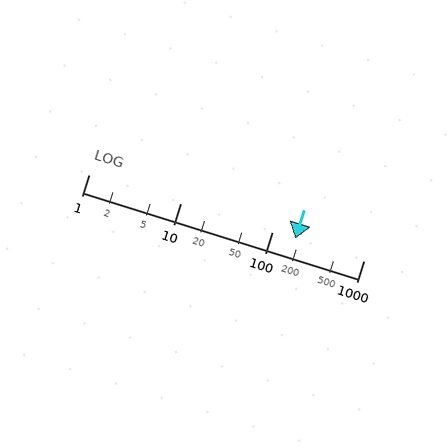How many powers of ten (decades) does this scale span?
The scale spans 3 decades, from 1 to 1000.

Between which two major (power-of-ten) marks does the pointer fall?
The pointer is between 100 and 1000.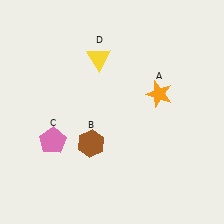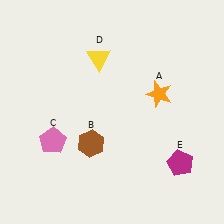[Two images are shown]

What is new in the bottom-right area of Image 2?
A magenta pentagon (E) was added in the bottom-right area of Image 2.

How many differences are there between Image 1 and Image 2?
There is 1 difference between the two images.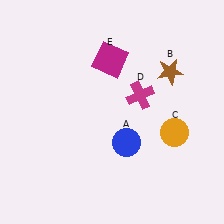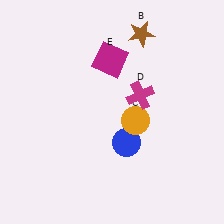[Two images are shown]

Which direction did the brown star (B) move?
The brown star (B) moved up.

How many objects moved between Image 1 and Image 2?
2 objects moved between the two images.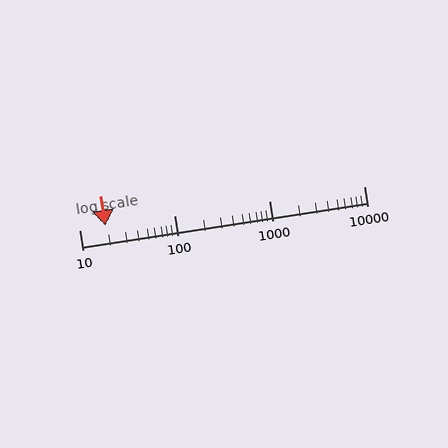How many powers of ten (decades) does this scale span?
The scale spans 3 decades, from 10 to 10000.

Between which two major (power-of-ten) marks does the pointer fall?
The pointer is between 10 and 100.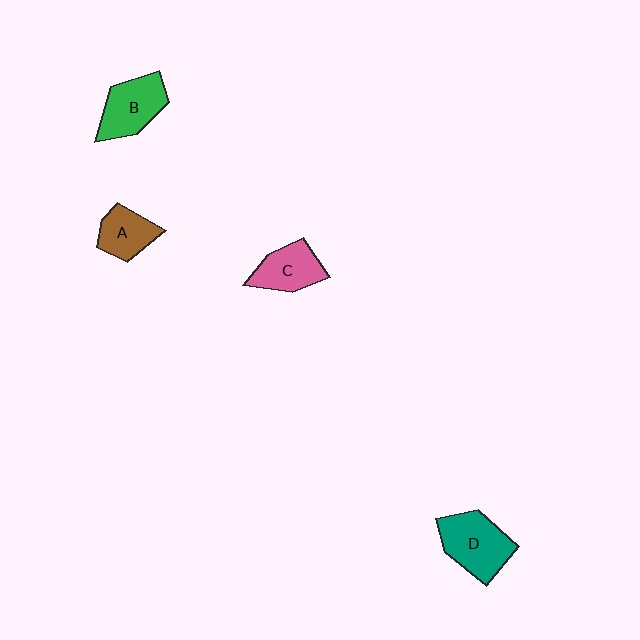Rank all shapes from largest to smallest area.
From largest to smallest: D (teal), B (green), C (pink), A (brown).